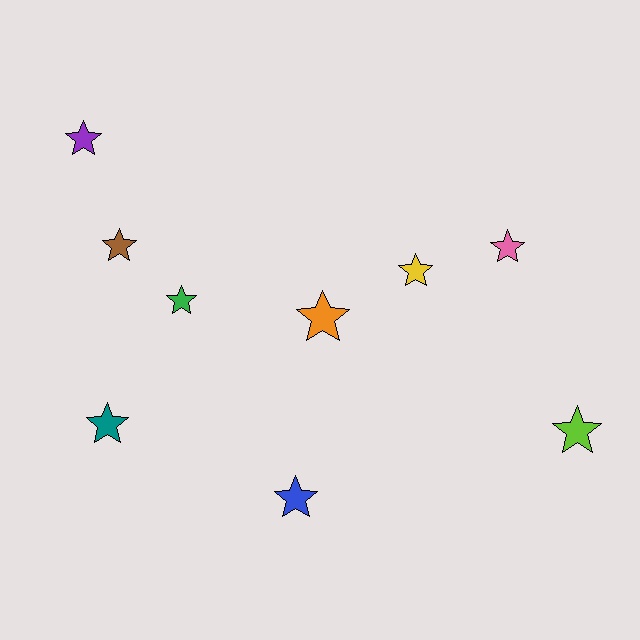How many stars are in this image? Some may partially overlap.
There are 9 stars.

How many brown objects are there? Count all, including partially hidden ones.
There is 1 brown object.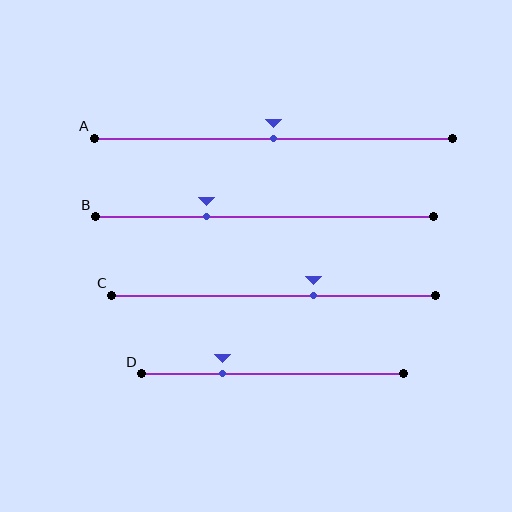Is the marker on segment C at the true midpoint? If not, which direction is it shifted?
No, the marker on segment C is shifted to the right by about 12% of the segment length.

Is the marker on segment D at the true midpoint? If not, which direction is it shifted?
No, the marker on segment D is shifted to the left by about 19% of the segment length.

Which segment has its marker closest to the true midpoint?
Segment A has its marker closest to the true midpoint.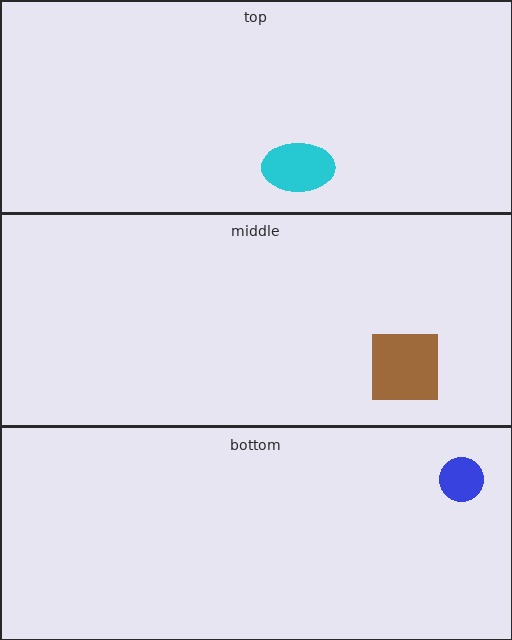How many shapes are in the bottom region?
1.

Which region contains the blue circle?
The bottom region.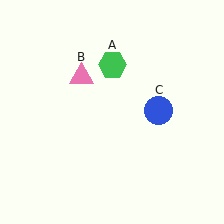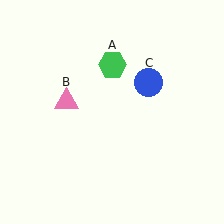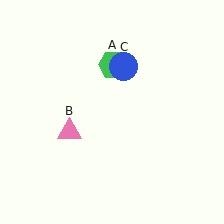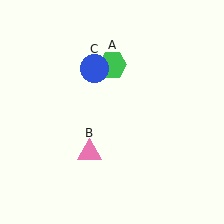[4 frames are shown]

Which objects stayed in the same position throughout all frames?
Green hexagon (object A) remained stationary.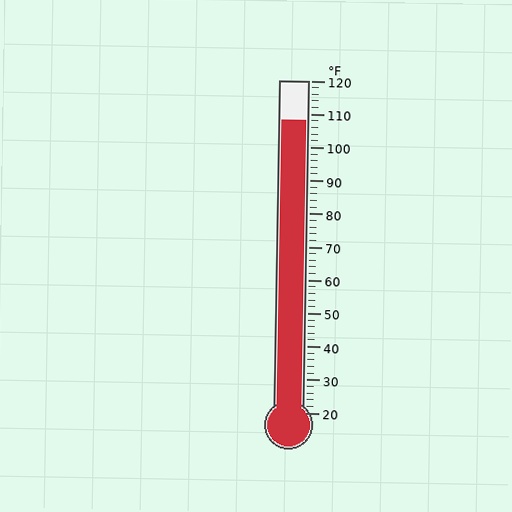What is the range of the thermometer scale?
The thermometer scale ranges from 20°F to 120°F.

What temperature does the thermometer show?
The thermometer shows approximately 108°F.